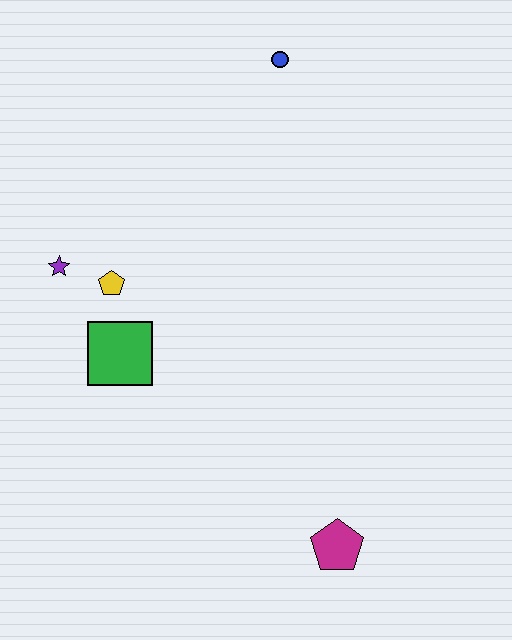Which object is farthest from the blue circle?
The magenta pentagon is farthest from the blue circle.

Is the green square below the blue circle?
Yes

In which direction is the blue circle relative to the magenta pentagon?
The blue circle is above the magenta pentagon.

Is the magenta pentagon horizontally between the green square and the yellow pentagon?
No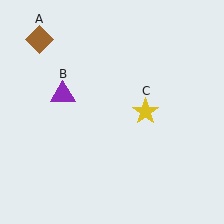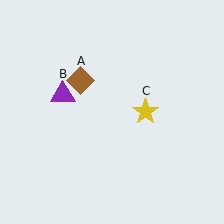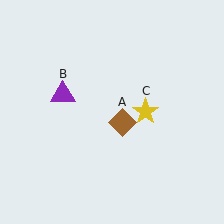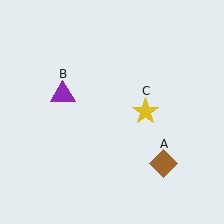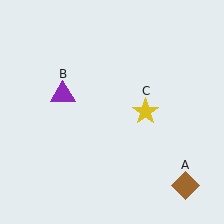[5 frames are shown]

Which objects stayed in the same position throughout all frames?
Purple triangle (object B) and yellow star (object C) remained stationary.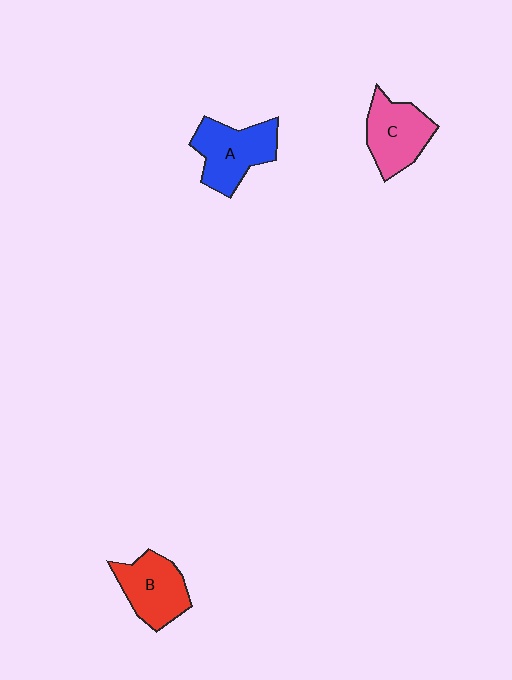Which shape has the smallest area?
Shape B (red).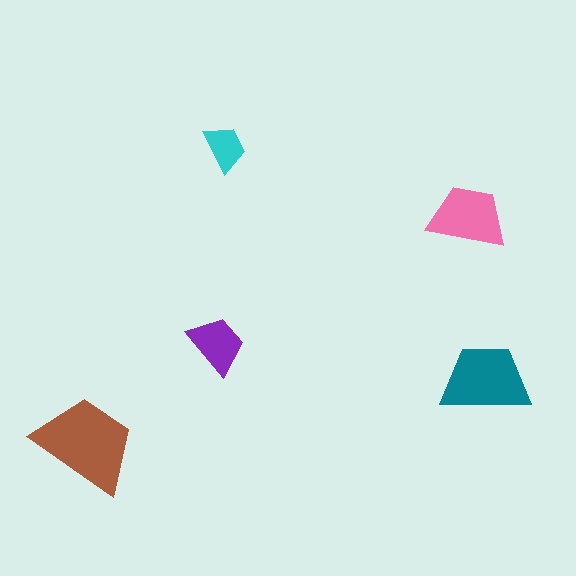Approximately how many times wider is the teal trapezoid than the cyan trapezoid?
About 2 times wider.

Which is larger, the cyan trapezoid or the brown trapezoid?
The brown one.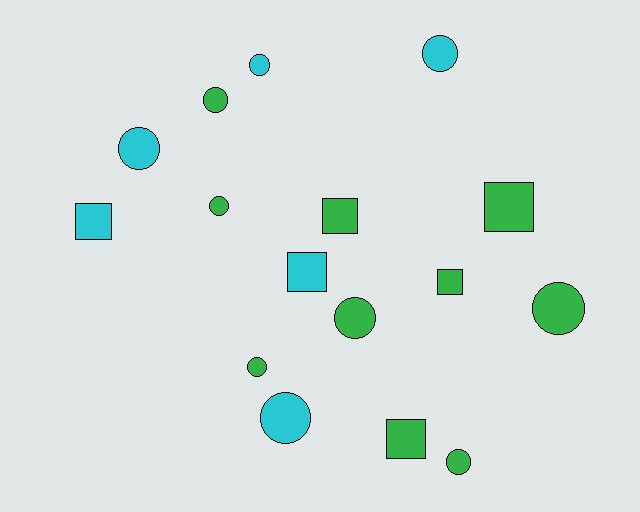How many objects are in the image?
There are 16 objects.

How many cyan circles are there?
There are 4 cyan circles.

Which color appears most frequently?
Green, with 10 objects.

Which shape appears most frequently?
Circle, with 10 objects.